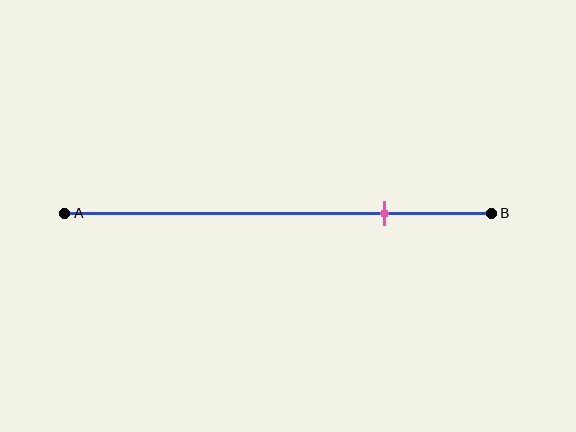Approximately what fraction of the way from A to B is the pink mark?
The pink mark is approximately 75% of the way from A to B.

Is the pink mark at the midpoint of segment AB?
No, the mark is at about 75% from A, not at the 50% midpoint.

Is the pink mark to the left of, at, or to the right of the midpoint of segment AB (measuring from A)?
The pink mark is to the right of the midpoint of segment AB.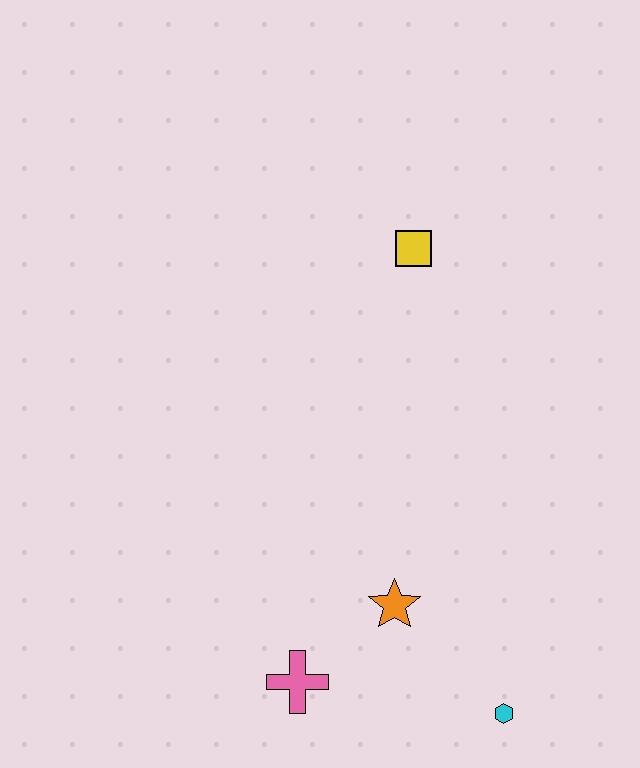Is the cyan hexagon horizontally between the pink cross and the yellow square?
No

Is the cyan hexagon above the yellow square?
No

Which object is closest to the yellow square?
The orange star is closest to the yellow square.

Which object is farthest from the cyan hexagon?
The yellow square is farthest from the cyan hexagon.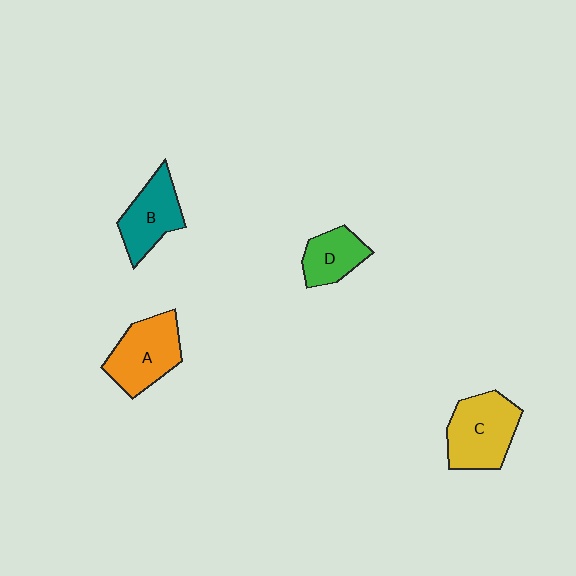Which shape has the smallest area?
Shape D (green).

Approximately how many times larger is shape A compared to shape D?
Approximately 1.5 times.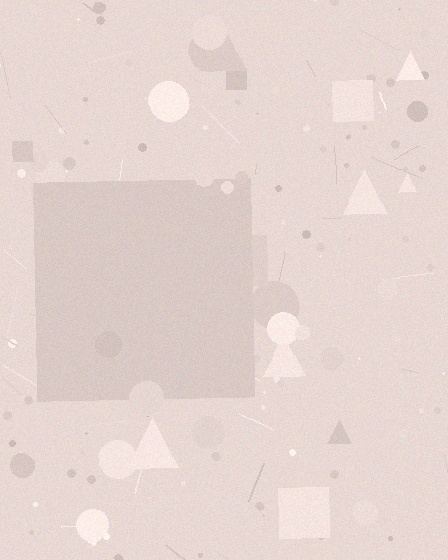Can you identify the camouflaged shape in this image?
The camouflaged shape is a square.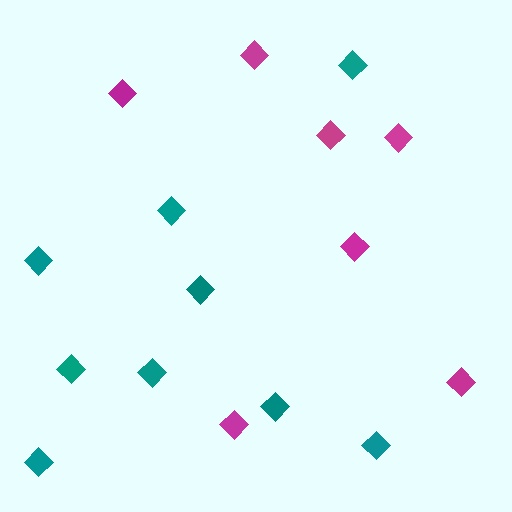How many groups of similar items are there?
There are 2 groups: one group of magenta diamonds (7) and one group of teal diamonds (9).